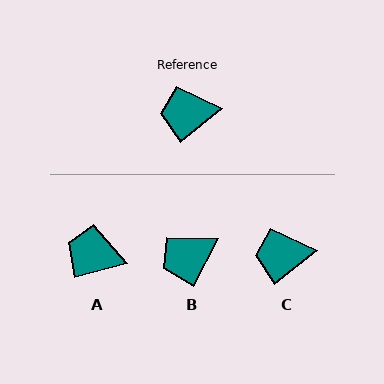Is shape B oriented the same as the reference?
No, it is off by about 25 degrees.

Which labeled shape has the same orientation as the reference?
C.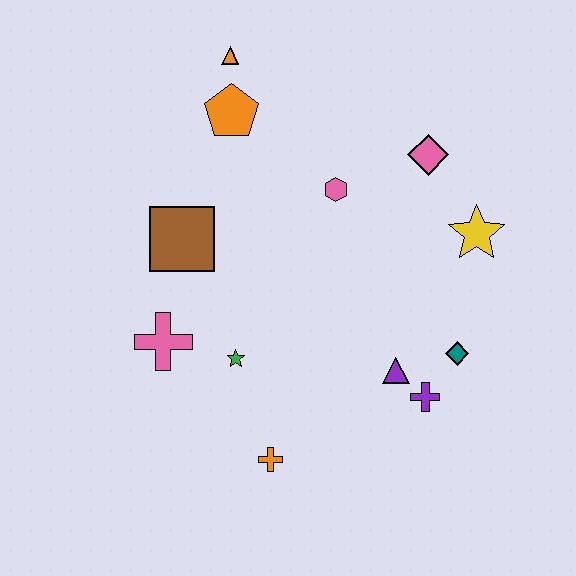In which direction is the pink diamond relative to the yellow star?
The pink diamond is above the yellow star.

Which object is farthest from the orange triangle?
The orange cross is farthest from the orange triangle.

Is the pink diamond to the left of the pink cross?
No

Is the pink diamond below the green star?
No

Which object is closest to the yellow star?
The pink diamond is closest to the yellow star.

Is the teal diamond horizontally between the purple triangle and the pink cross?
No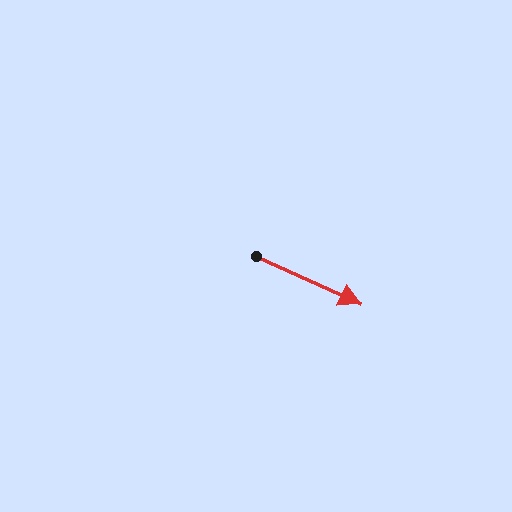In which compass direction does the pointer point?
Southeast.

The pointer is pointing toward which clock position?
Roughly 4 o'clock.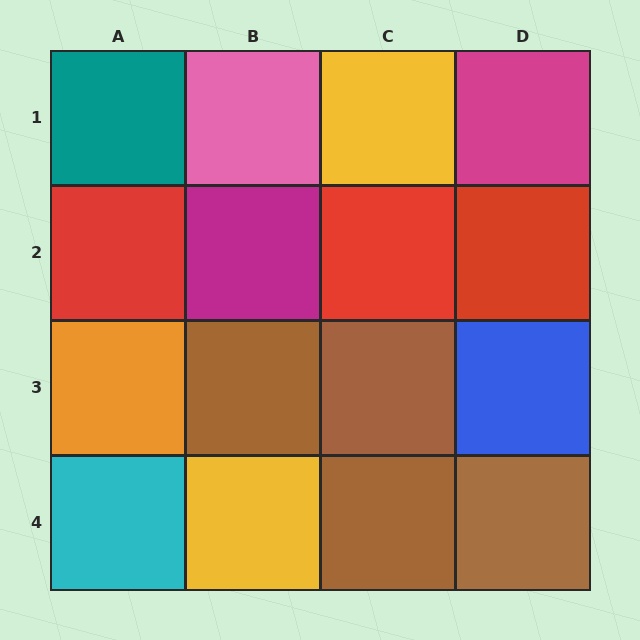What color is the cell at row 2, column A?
Red.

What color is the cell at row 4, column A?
Cyan.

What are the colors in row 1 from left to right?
Teal, pink, yellow, magenta.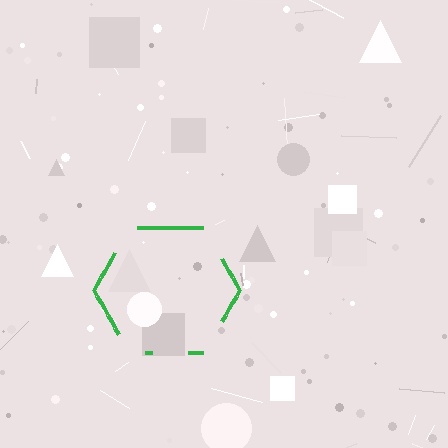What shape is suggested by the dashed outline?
The dashed outline suggests a hexagon.